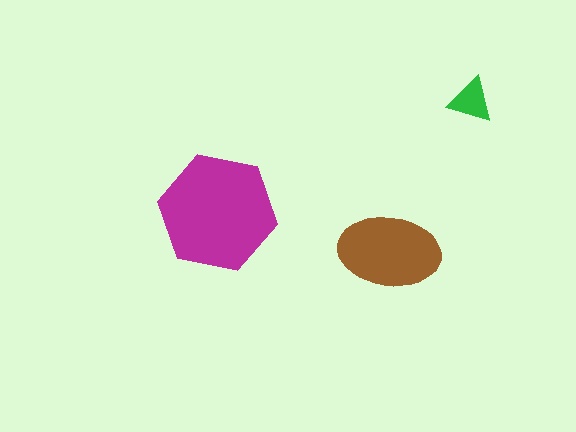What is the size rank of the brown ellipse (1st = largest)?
2nd.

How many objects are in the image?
There are 3 objects in the image.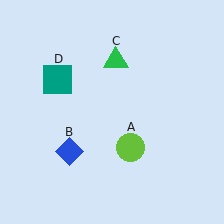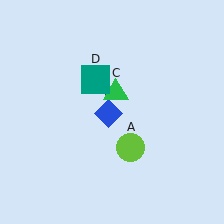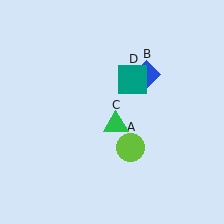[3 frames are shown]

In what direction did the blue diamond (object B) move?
The blue diamond (object B) moved up and to the right.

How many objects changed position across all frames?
3 objects changed position: blue diamond (object B), green triangle (object C), teal square (object D).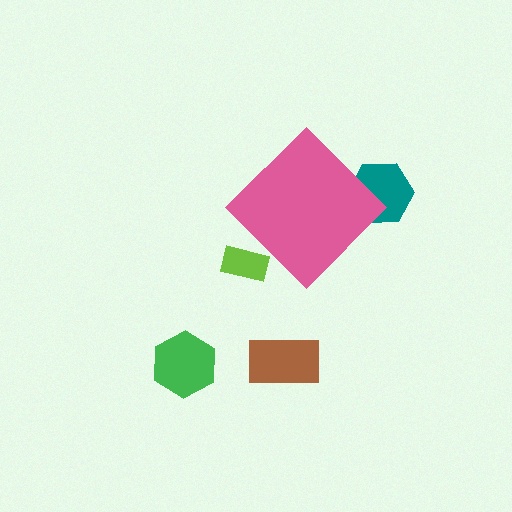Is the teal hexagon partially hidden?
Yes, the teal hexagon is partially hidden behind the pink diamond.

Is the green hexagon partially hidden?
No, the green hexagon is fully visible.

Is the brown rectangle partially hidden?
No, the brown rectangle is fully visible.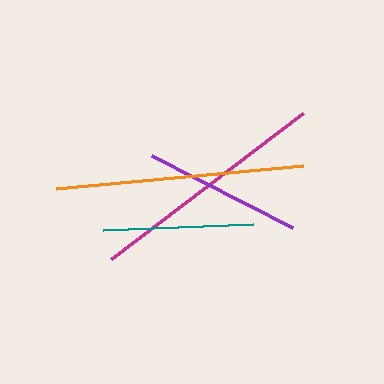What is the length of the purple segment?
The purple segment is approximately 159 pixels long.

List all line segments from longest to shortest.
From longest to shortest: orange, magenta, purple, teal.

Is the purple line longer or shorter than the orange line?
The orange line is longer than the purple line.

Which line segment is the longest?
The orange line is the longest at approximately 248 pixels.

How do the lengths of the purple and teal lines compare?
The purple and teal lines are approximately the same length.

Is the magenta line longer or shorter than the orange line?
The orange line is longer than the magenta line.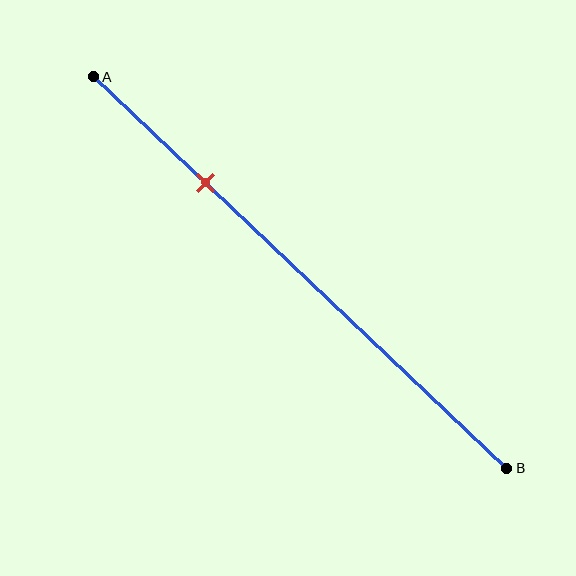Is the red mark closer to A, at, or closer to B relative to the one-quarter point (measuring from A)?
The red mark is approximately at the one-quarter point of segment AB.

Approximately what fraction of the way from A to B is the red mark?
The red mark is approximately 25% of the way from A to B.